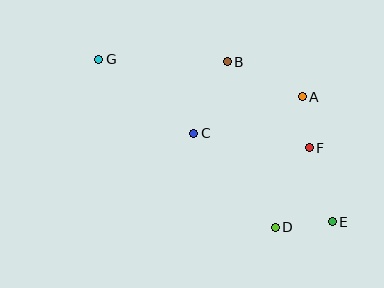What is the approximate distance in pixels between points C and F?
The distance between C and F is approximately 116 pixels.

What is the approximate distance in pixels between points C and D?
The distance between C and D is approximately 125 pixels.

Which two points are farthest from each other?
Points E and G are farthest from each other.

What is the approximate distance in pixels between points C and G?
The distance between C and G is approximately 121 pixels.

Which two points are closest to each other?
Points A and F are closest to each other.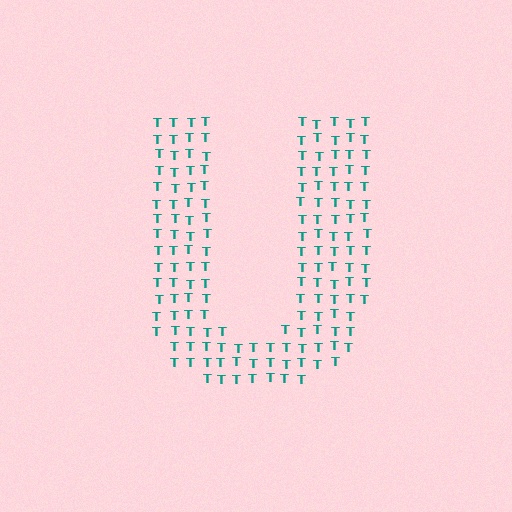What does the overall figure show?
The overall figure shows the letter U.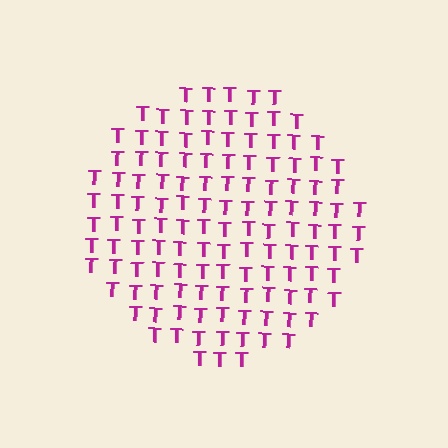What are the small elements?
The small elements are letter T's.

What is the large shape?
The large shape is a circle.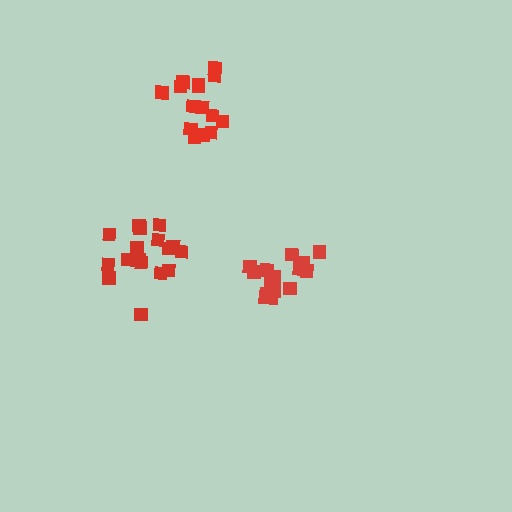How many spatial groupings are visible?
There are 3 spatial groupings.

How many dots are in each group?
Group 1: 15 dots, Group 2: 18 dots, Group 3: 15 dots (48 total).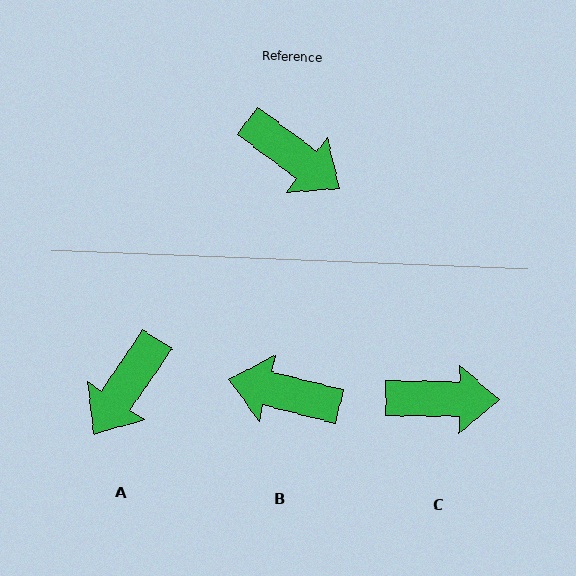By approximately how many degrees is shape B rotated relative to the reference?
Approximately 158 degrees clockwise.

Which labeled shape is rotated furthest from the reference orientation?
B, about 158 degrees away.